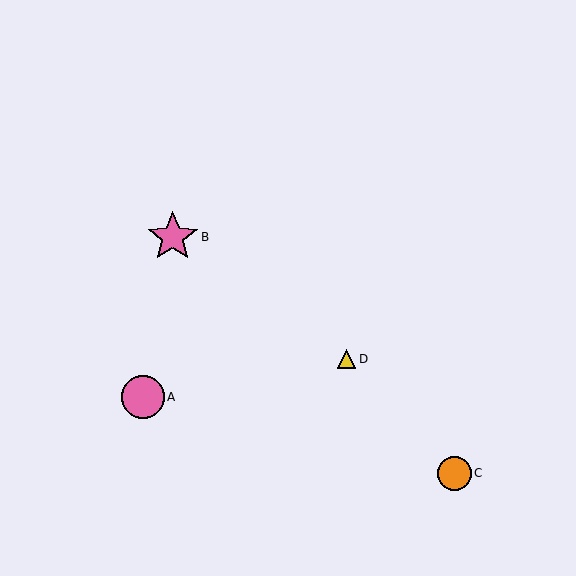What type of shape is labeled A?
Shape A is a pink circle.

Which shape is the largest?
The pink star (labeled B) is the largest.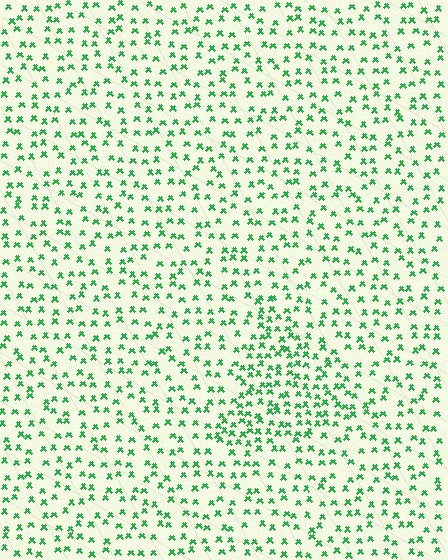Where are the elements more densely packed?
The elements are more densely packed inside the triangle boundary.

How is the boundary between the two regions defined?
The boundary is defined by a change in element density (approximately 1.8x ratio). All elements are the same color, size, and shape.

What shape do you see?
I see a triangle.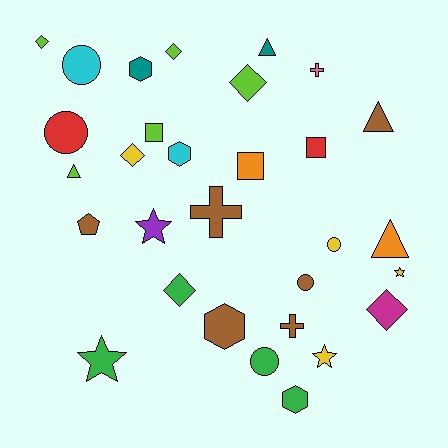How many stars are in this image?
There are 4 stars.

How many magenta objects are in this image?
There is 1 magenta object.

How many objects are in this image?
There are 30 objects.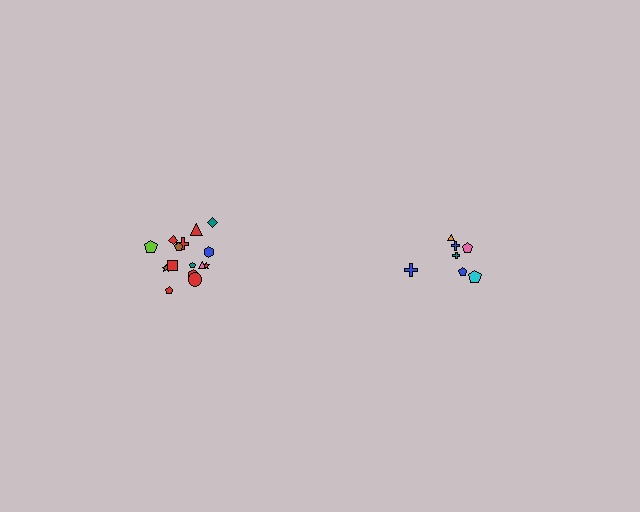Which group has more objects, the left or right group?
The left group.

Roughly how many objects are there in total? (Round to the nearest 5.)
Roughly 20 objects in total.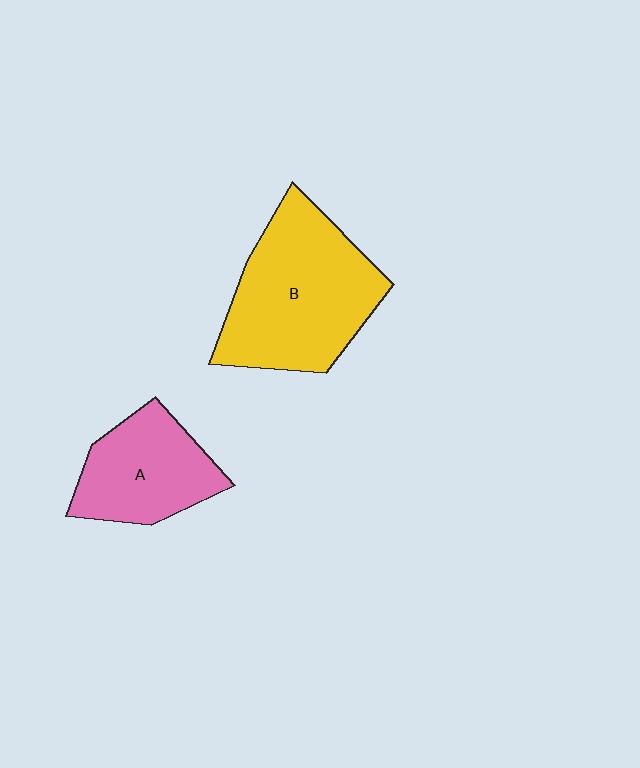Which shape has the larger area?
Shape B (yellow).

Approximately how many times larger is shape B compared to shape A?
Approximately 1.6 times.